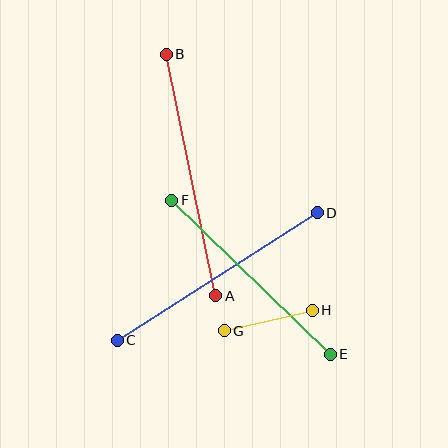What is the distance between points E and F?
The distance is approximately 221 pixels.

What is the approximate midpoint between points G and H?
The midpoint is at approximately (268, 320) pixels.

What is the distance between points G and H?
The distance is approximately 90 pixels.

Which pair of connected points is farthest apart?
Points A and B are farthest apart.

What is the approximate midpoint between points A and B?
The midpoint is at approximately (191, 175) pixels.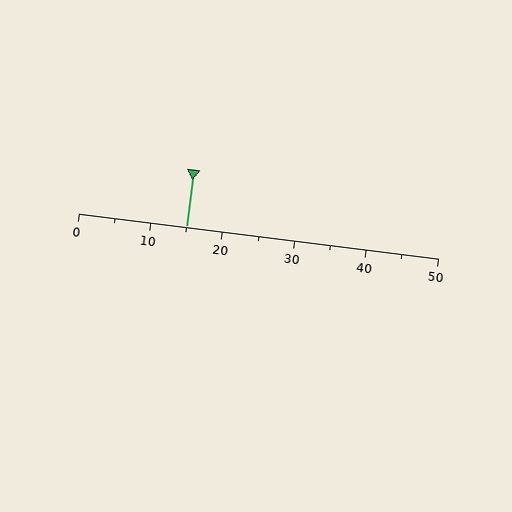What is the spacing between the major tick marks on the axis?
The major ticks are spaced 10 apart.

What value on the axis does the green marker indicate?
The marker indicates approximately 15.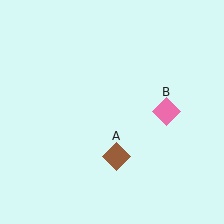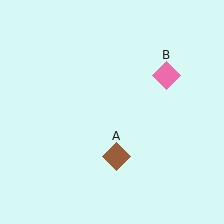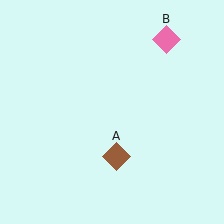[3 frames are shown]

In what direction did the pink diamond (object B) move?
The pink diamond (object B) moved up.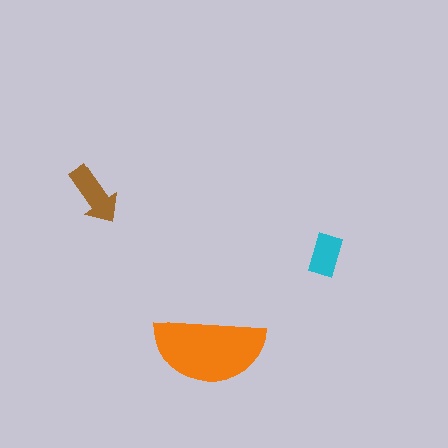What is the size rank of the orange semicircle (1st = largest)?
1st.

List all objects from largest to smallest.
The orange semicircle, the brown arrow, the cyan rectangle.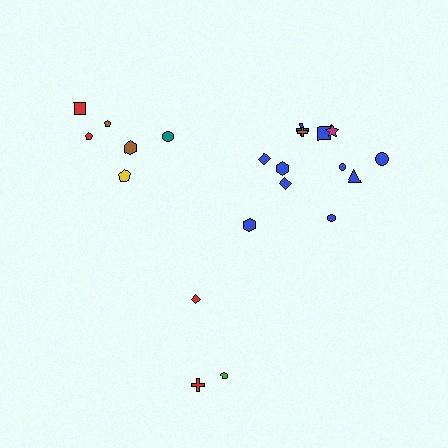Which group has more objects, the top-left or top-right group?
The top-right group.